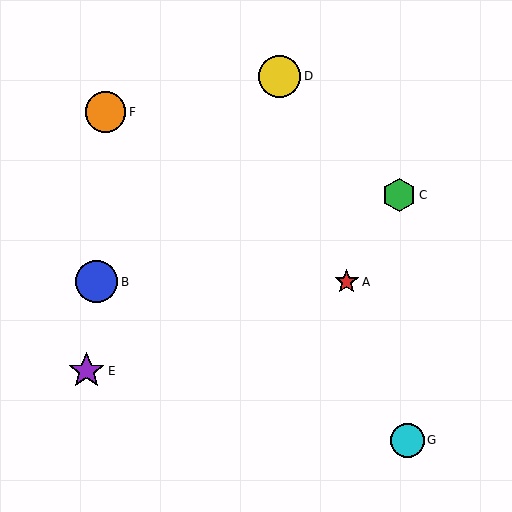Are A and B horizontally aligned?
Yes, both are at y≈282.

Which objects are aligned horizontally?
Objects A, B are aligned horizontally.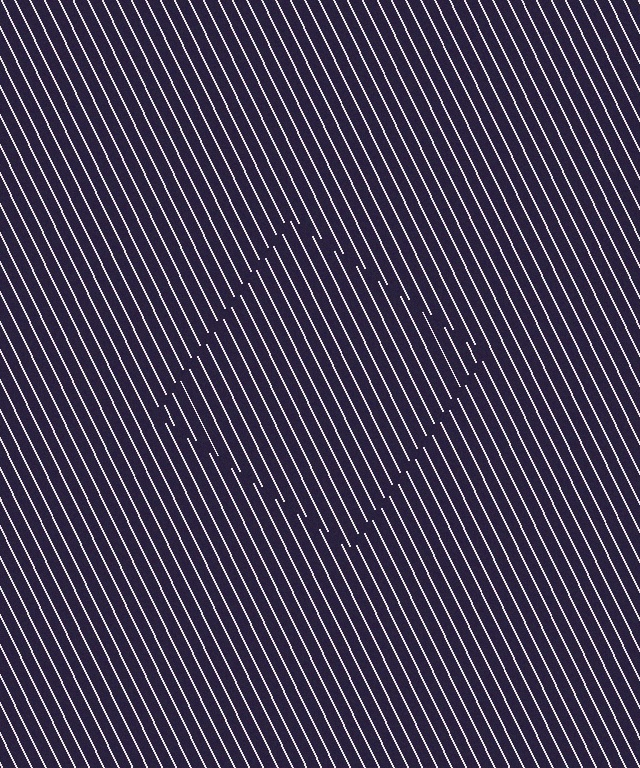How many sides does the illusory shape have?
4 sides — the line-ends trace a square.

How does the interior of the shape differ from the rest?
The interior of the shape contains the same grating, shifted by half a period — the contour is defined by the phase discontinuity where line-ends from the inner and outer gratings abut.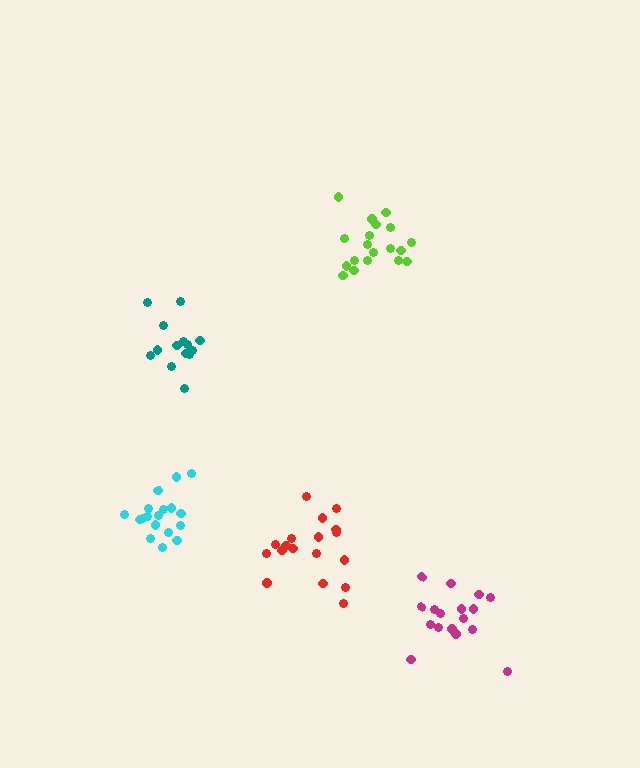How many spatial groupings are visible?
There are 5 spatial groupings.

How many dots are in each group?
Group 1: 18 dots, Group 2: 18 dots, Group 3: 17 dots, Group 4: 19 dots, Group 5: 14 dots (86 total).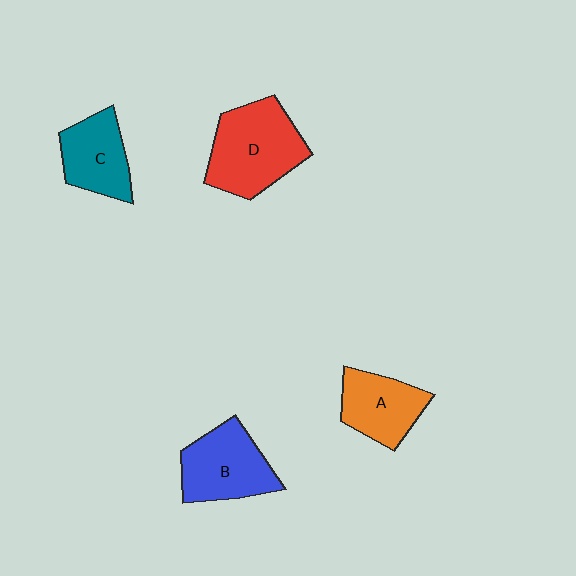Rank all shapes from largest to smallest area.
From largest to smallest: D (red), B (blue), A (orange), C (teal).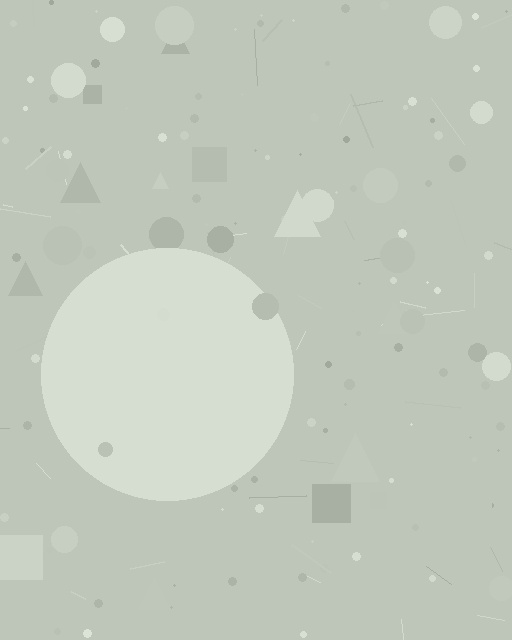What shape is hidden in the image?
A circle is hidden in the image.